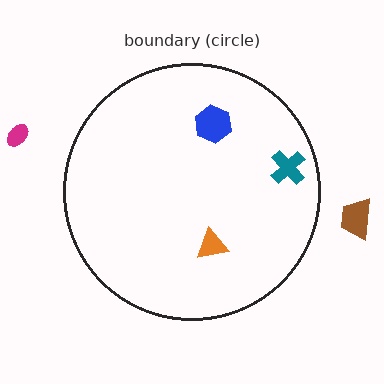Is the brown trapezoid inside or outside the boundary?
Outside.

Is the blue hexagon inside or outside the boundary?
Inside.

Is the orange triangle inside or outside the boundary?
Inside.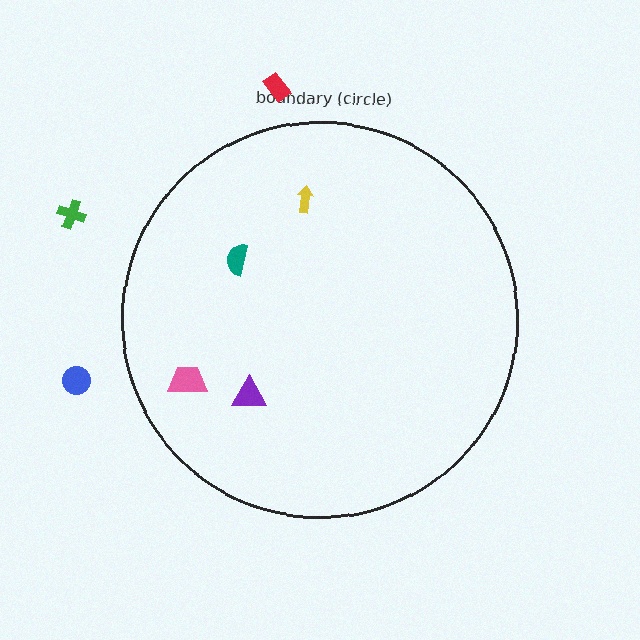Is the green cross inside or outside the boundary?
Outside.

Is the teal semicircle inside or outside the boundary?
Inside.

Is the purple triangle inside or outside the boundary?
Inside.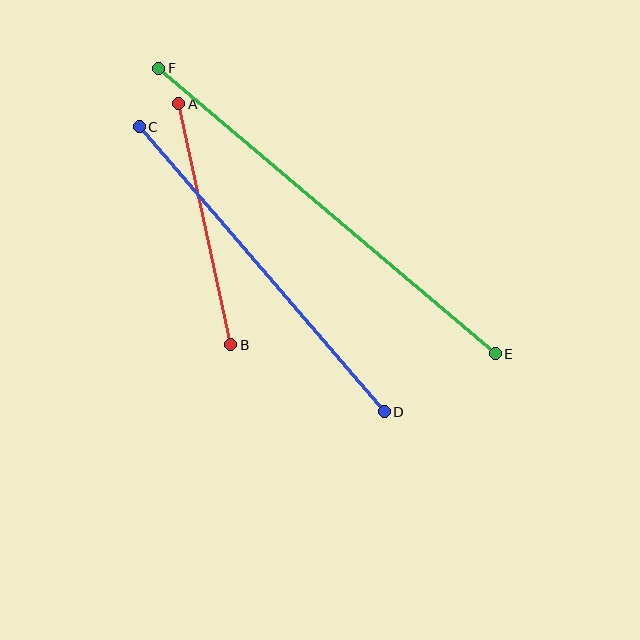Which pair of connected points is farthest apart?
Points E and F are farthest apart.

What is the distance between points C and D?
The distance is approximately 376 pixels.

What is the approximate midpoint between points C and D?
The midpoint is at approximately (262, 269) pixels.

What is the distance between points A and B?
The distance is approximately 246 pixels.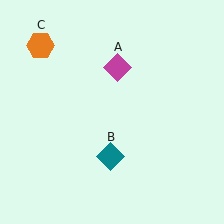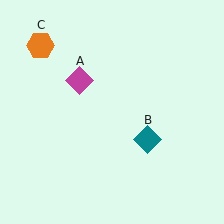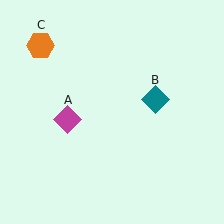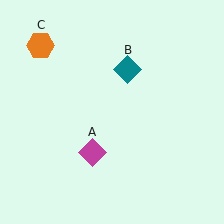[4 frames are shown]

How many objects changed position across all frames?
2 objects changed position: magenta diamond (object A), teal diamond (object B).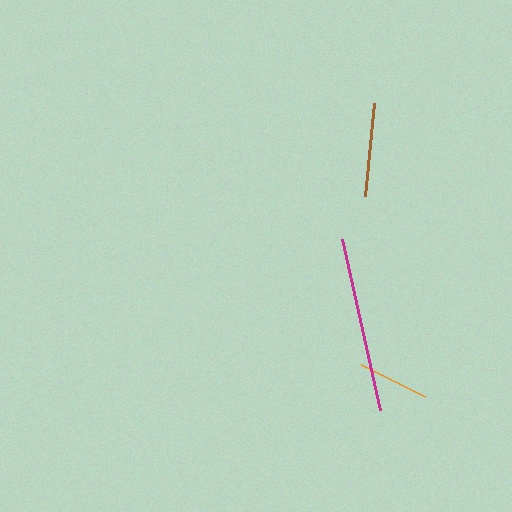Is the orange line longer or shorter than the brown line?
The brown line is longer than the orange line.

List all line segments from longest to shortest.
From longest to shortest: magenta, brown, orange.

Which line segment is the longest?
The magenta line is the longest at approximately 176 pixels.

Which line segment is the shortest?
The orange line is the shortest at approximately 71 pixels.